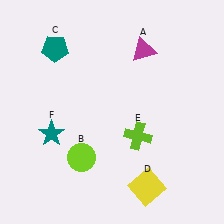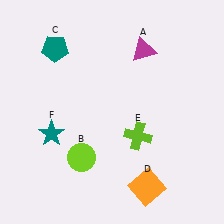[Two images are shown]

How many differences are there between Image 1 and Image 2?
There is 1 difference between the two images.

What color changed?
The square (D) changed from yellow in Image 1 to orange in Image 2.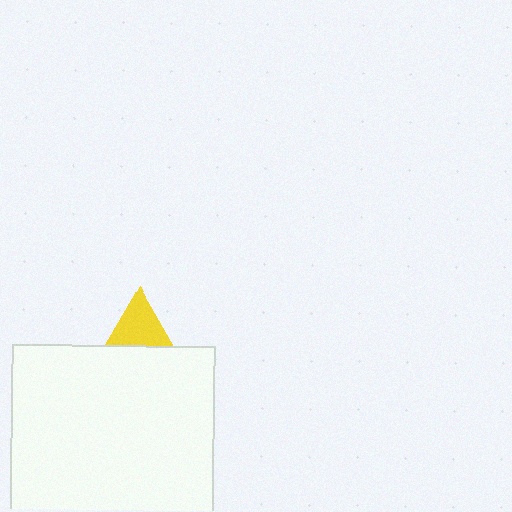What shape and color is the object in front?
The object in front is a white square.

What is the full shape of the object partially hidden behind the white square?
The partially hidden object is a yellow triangle.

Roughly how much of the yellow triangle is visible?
A small part of it is visible (roughly 31%).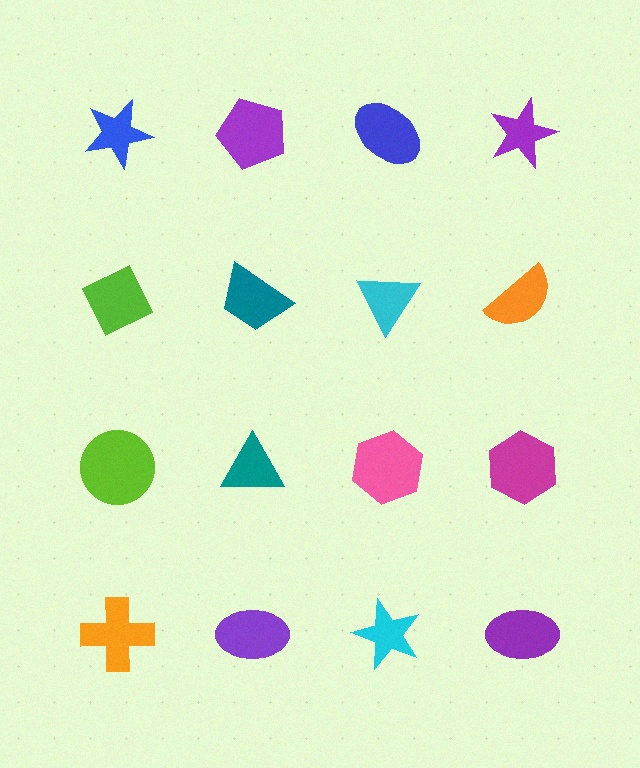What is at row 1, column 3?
A blue ellipse.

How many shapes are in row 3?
4 shapes.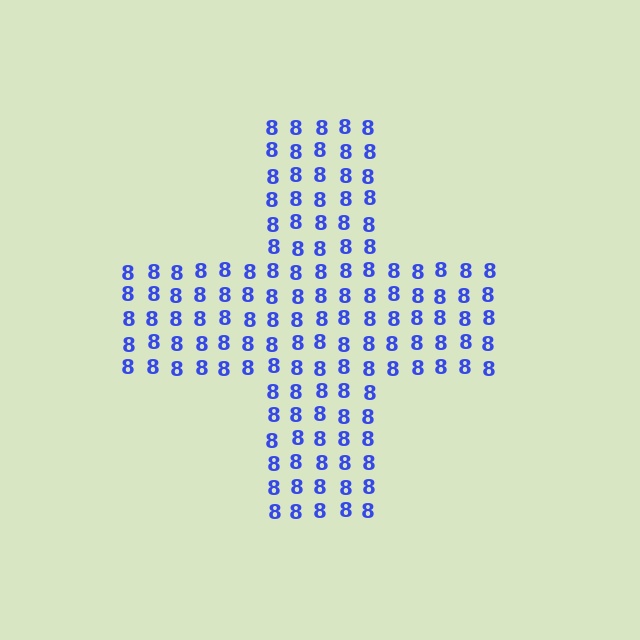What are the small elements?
The small elements are digit 8's.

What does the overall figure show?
The overall figure shows a cross.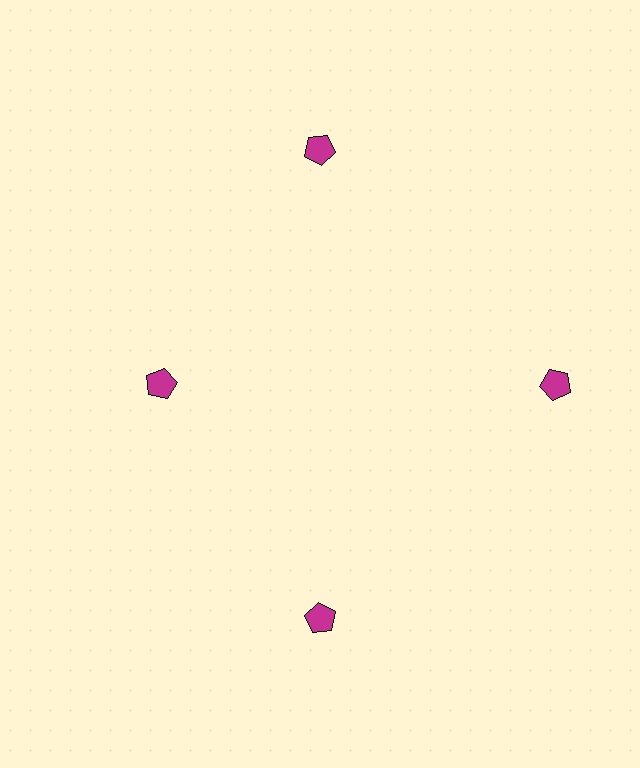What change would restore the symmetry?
The symmetry would be restored by moving it outward, back onto the ring so that all 4 pentagons sit at equal angles and equal distance from the center.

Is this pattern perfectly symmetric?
No. The 4 magenta pentagons are arranged in a ring, but one element near the 9 o'clock position is pulled inward toward the center, breaking the 4-fold rotational symmetry.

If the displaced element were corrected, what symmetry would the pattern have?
It would have 4-fold rotational symmetry — the pattern would map onto itself every 90 degrees.